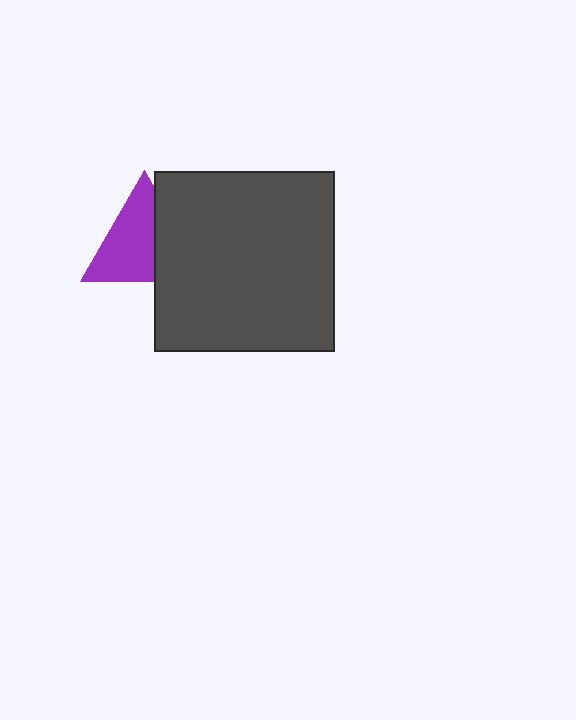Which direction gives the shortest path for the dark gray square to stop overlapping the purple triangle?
Moving right gives the shortest separation.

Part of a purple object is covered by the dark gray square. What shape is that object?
It is a triangle.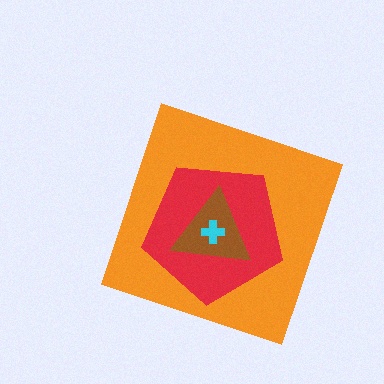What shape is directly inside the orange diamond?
The red pentagon.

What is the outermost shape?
The orange diamond.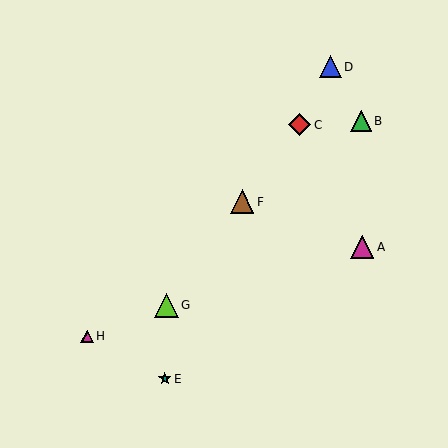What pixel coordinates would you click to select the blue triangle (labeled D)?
Click at (330, 67) to select the blue triangle D.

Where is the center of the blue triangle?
The center of the blue triangle is at (330, 67).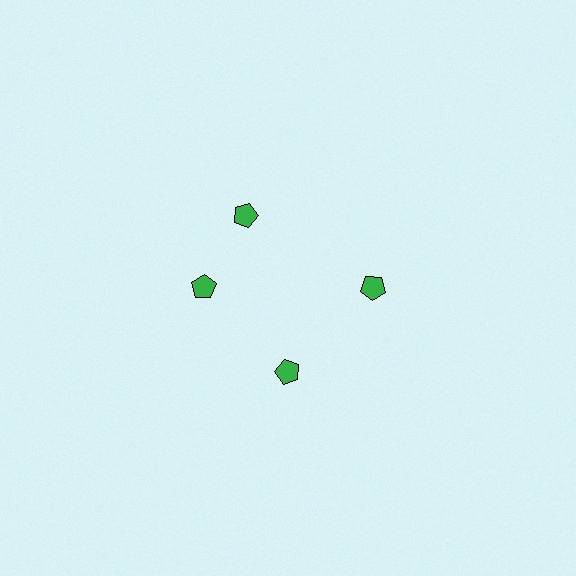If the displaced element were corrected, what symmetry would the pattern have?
It would have 4-fold rotational symmetry — the pattern would map onto itself every 90 degrees.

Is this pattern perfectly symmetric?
No. The 4 green pentagons are arranged in a ring, but one element near the 12 o'clock position is rotated out of alignment along the ring, breaking the 4-fold rotational symmetry.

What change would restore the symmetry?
The symmetry would be restored by rotating it back into even spacing with its neighbors so that all 4 pentagons sit at equal angles and equal distance from the center.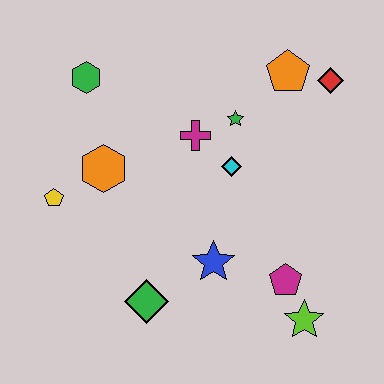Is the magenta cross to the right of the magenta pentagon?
No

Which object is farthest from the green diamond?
The red diamond is farthest from the green diamond.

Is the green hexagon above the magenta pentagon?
Yes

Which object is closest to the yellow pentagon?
The orange hexagon is closest to the yellow pentagon.